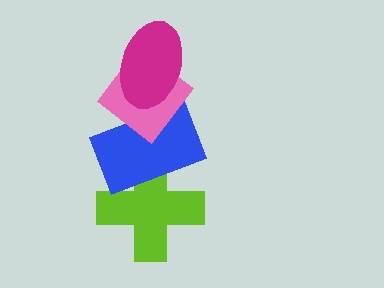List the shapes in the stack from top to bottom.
From top to bottom: the magenta ellipse, the pink diamond, the blue rectangle, the lime cross.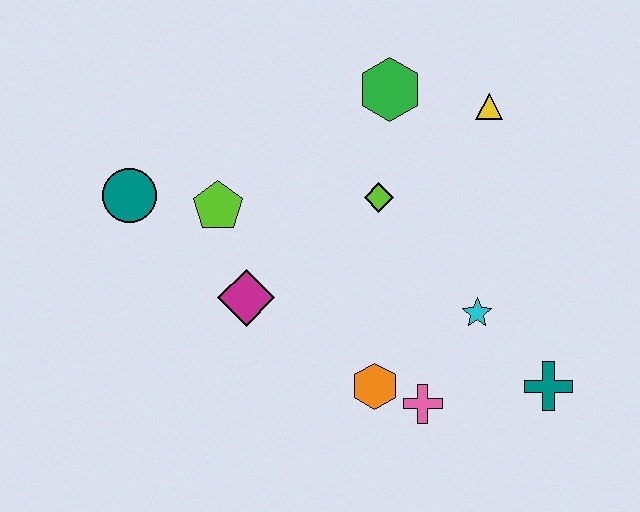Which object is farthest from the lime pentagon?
The teal cross is farthest from the lime pentagon.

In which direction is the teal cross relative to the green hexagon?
The teal cross is below the green hexagon.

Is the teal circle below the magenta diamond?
No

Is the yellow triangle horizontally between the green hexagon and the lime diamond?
No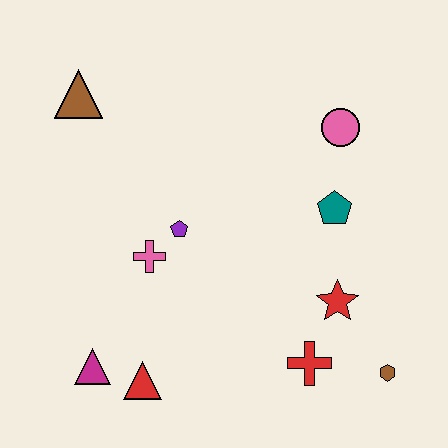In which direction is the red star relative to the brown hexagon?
The red star is above the brown hexagon.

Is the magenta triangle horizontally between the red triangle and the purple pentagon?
No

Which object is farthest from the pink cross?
The brown hexagon is farthest from the pink cross.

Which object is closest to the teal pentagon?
The pink circle is closest to the teal pentagon.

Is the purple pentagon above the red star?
Yes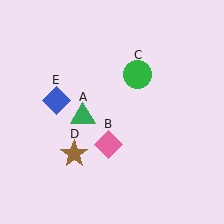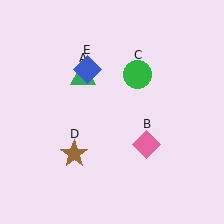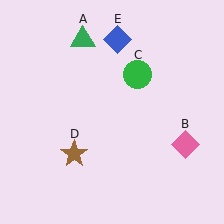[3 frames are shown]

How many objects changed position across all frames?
3 objects changed position: green triangle (object A), pink diamond (object B), blue diamond (object E).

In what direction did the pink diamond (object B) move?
The pink diamond (object B) moved right.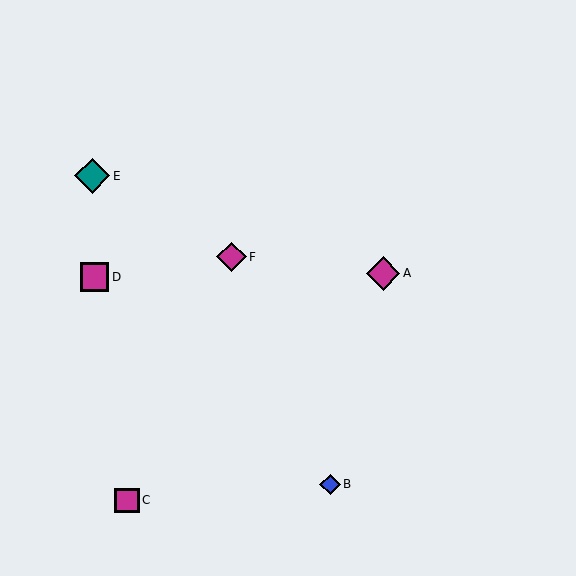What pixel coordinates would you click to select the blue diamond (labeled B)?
Click at (330, 484) to select the blue diamond B.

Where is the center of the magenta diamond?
The center of the magenta diamond is at (231, 257).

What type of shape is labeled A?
Shape A is a magenta diamond.